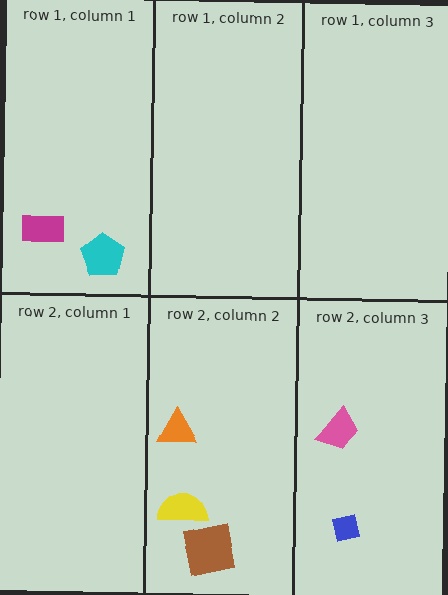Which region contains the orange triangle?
The row 2, column 2 region.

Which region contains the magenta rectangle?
The row 1, column 1 region.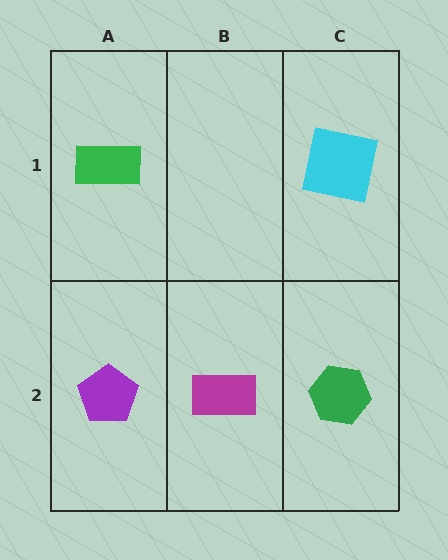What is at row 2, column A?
A purple pentagon.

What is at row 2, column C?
A green hexagon.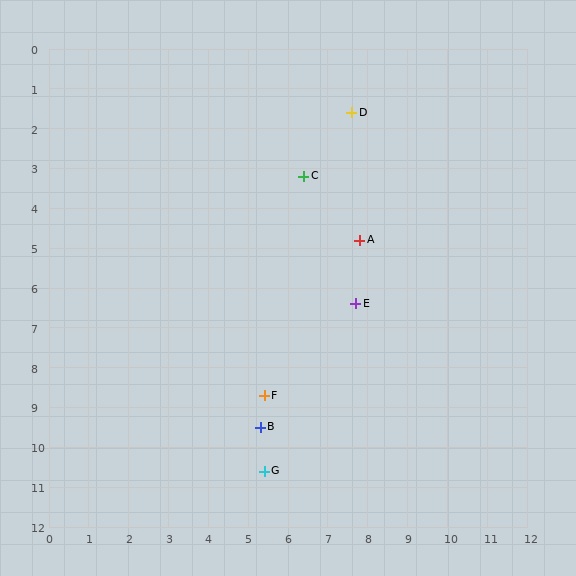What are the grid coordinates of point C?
Point C is at approximately (6.4, 3.2).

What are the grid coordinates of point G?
Point G is at approximately (5.4, 10.6).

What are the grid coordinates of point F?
Point F is at approximately (5.4, 8.7).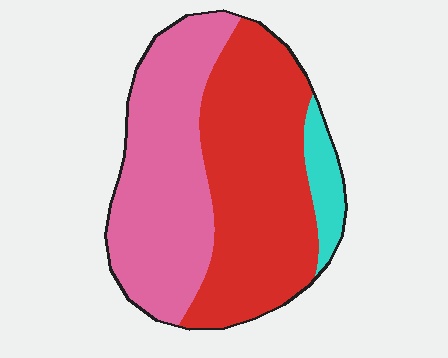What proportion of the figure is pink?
Pink takes up between a third and a half of the figure.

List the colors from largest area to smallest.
From largest to smallest: red, pink, cyan.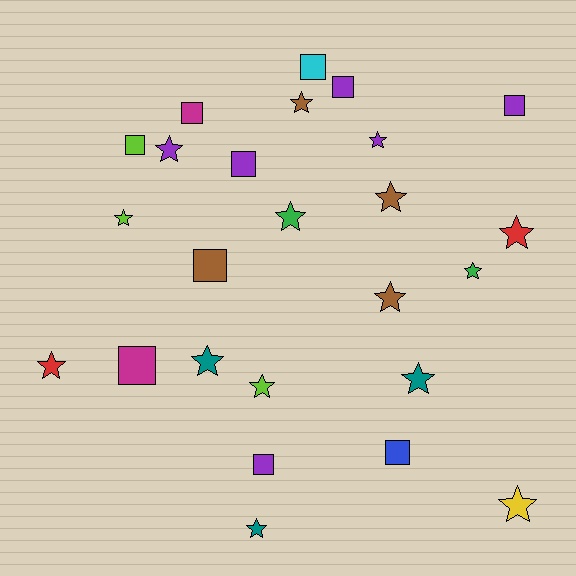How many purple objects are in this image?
There are 6 purple objects.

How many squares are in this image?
There are 10 squares.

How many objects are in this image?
There are 25 objects.